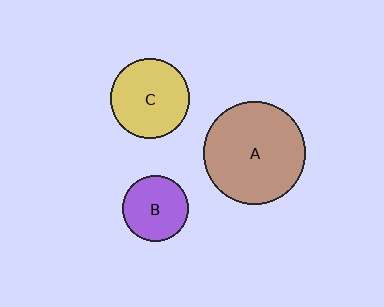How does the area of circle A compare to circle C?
Approximately 1.7 times.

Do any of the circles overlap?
No, none of the circles overlap.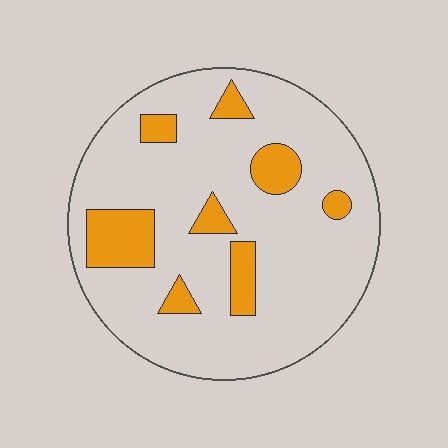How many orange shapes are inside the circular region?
8.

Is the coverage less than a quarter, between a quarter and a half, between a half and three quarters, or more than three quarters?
Less than a quarter.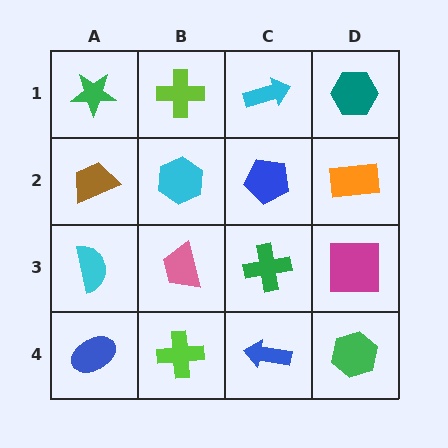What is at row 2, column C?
A blue pentagon.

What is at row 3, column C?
A green cross.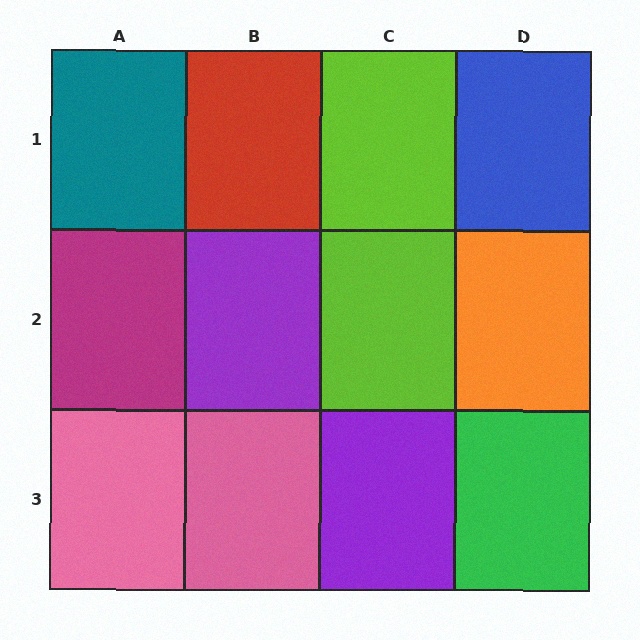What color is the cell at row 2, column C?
Lime.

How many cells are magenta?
1 cell is magenta.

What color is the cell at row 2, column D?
Orange.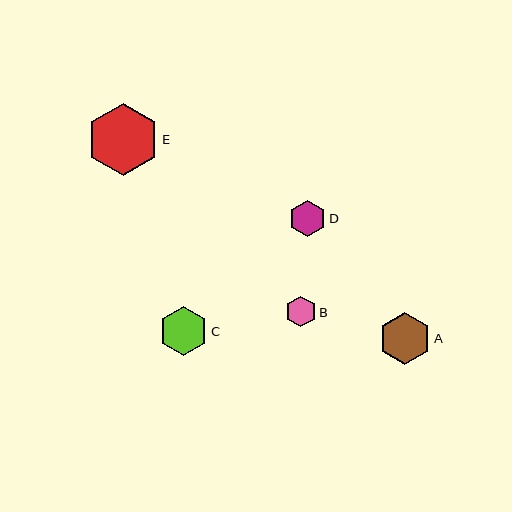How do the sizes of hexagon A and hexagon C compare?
Hexagon A and hexagon C are approximately the same size.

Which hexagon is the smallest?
Hexagon B is the smallest with a size of approximately 31 pixels.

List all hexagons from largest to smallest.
From largest to smallest: E, A, C, D, B.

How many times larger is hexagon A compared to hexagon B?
Hexagon A is approximately 1.7 times the size of hexagon B.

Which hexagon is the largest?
Hexagon E is the largest with a size of approximately 72 pixels.